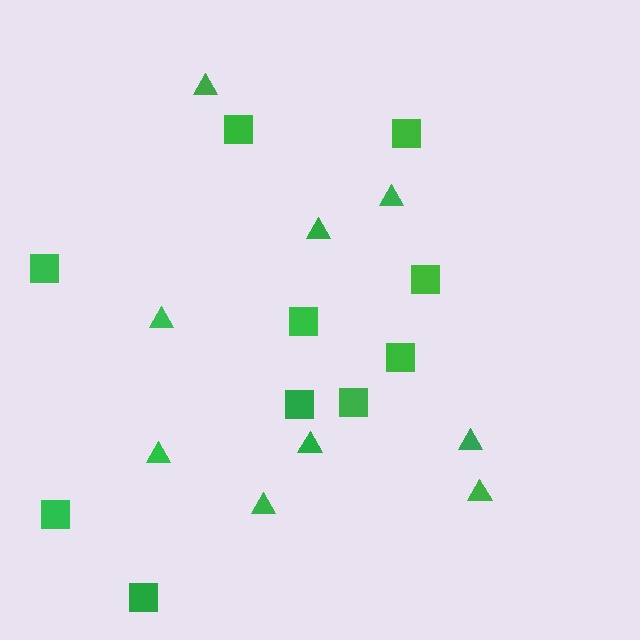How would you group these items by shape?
There are 2 groups: one group of triangles (9) and one group of squares (10).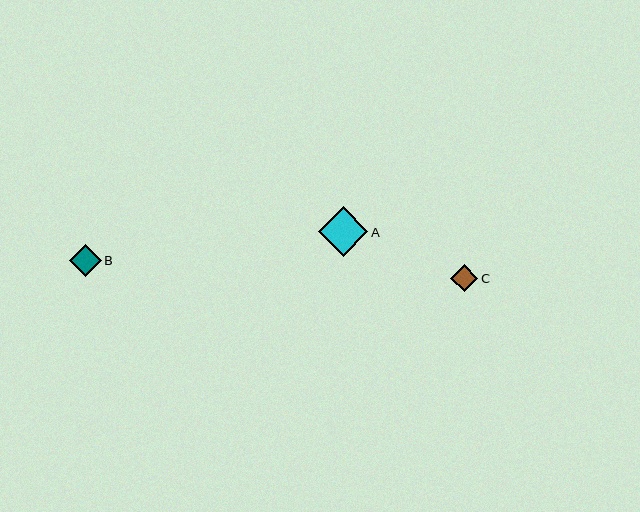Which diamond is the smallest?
Diamond C is the smallest with a size of approximately 27 pixels.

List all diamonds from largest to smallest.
From largest to smallest: A, B, C.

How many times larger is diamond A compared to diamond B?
Diamond A is approximately 1.5 times the size of diamond B.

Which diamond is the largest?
Diamond A is the largest with a size of approximately 49 pixels.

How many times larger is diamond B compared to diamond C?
Diamond B is approximately 1.2 times the size of diamond C.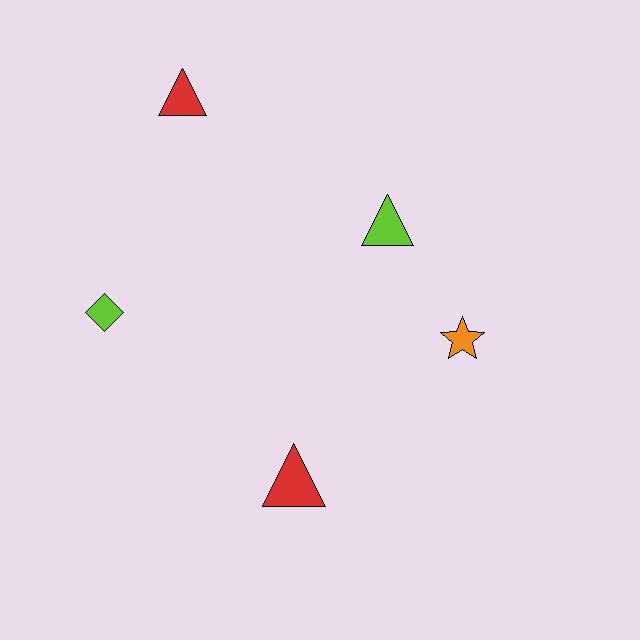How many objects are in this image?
There are 5 objects.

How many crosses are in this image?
There are no crosses.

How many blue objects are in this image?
There are no blue objects.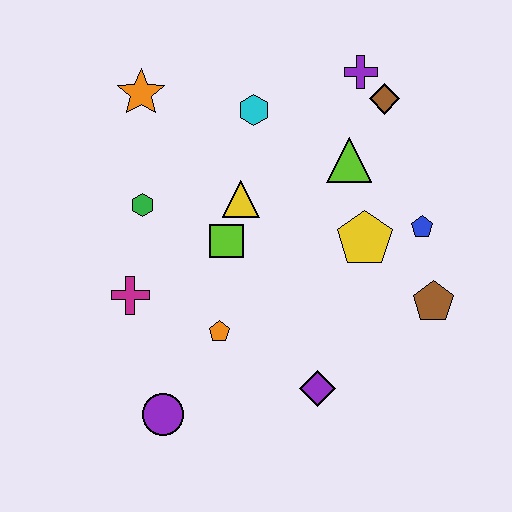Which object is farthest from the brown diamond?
The purple circle is farthest from the brown diamond.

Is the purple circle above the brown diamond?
No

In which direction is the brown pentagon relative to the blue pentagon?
The brown pentagon is below the blue pentagon.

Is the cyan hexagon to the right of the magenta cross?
Yes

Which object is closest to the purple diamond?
The orange pentagon is closest to the purple diamond.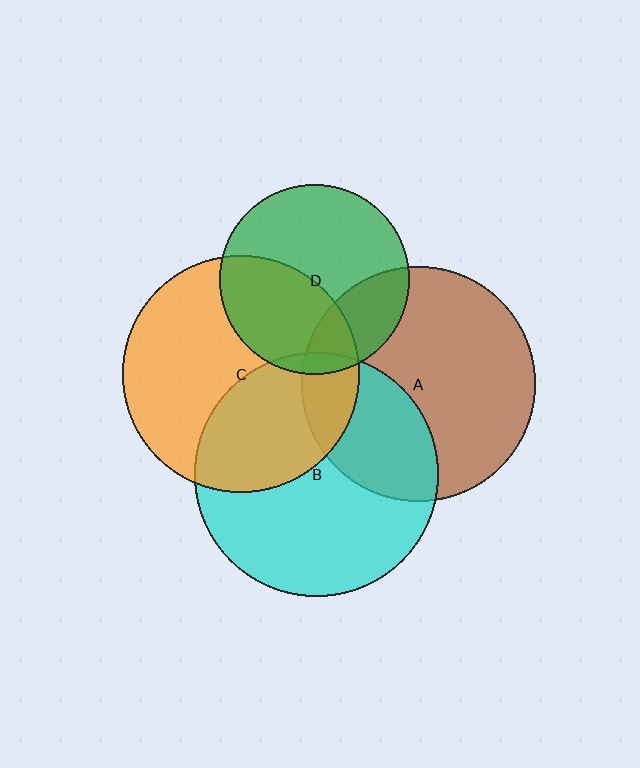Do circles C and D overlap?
Yes.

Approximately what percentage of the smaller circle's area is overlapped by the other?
Approximately 40%.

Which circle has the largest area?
Circle B (cyan).